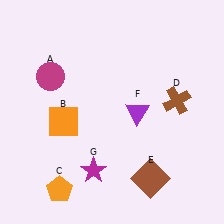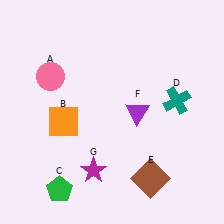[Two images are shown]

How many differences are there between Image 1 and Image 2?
There are 3 differences between the two images.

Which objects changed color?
A changed from magenta to pink. C changed from orange to green. D changed from brown to teal.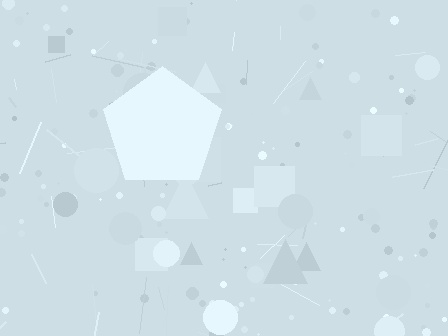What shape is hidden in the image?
A pentagon is hidden in the image.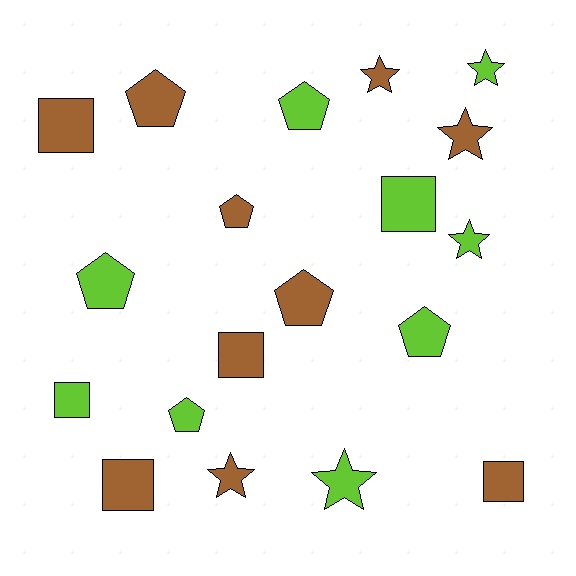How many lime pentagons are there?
There are 4 lime pentagons.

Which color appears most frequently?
Brown, with 10 objects.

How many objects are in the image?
There are 19 objects.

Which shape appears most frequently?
Pentagon, with 7 objects.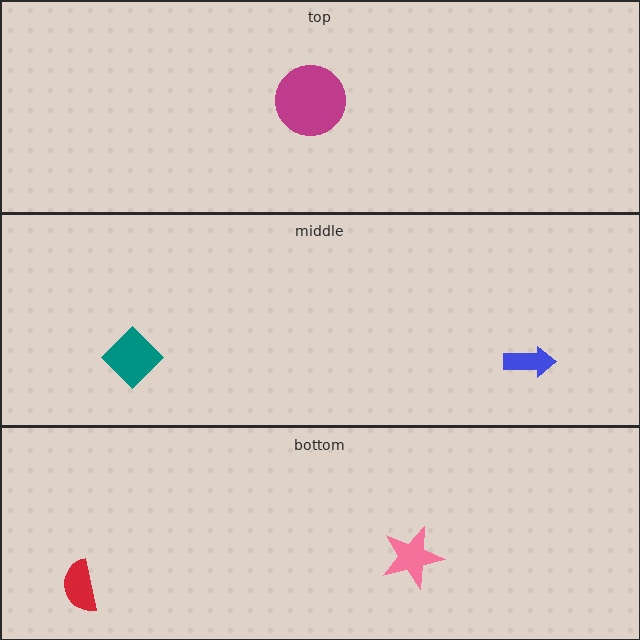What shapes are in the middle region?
The blue arrow, the teal diamond.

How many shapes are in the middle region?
2.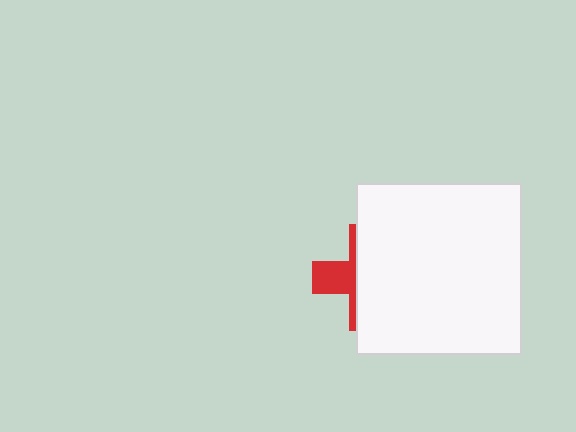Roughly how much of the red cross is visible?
A small part of it is visible (roughly 32%).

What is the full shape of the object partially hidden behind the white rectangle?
The partially hidden object is a red cross.